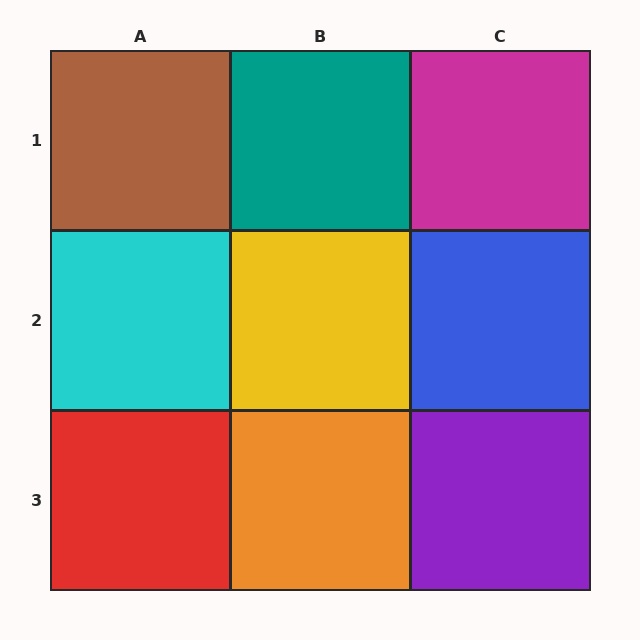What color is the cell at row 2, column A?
Cyan.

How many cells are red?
1 cell is red.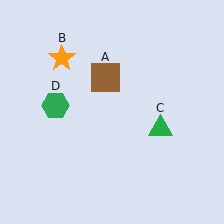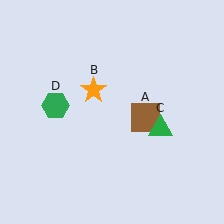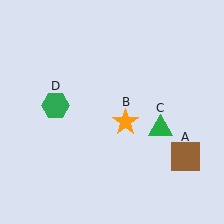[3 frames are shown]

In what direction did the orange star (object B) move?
The orange star (object B) moved down and to the right.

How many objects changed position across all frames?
2 objects changed position: brown square (object A), orange star (object B).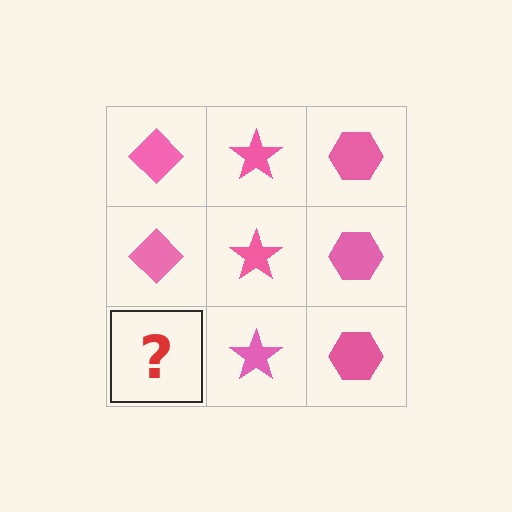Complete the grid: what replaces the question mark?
The question mark should be replaced with a pink diamond.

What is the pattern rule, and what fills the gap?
The rule is that each column has a consistent shape. The gap should be filled with a pink diamond.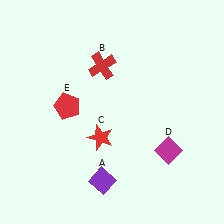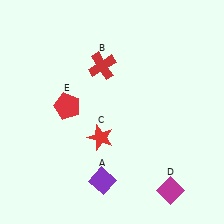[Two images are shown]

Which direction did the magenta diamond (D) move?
The magenta diamond (D) moved down.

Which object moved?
The magenta diamond (D) moved down.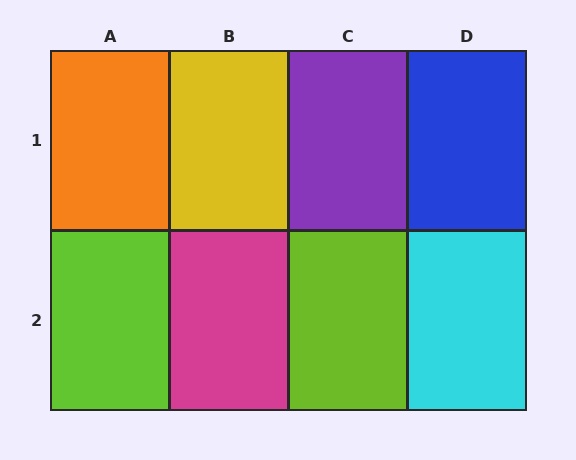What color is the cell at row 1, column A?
Orange.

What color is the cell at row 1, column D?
Blue.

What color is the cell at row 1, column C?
Purple.